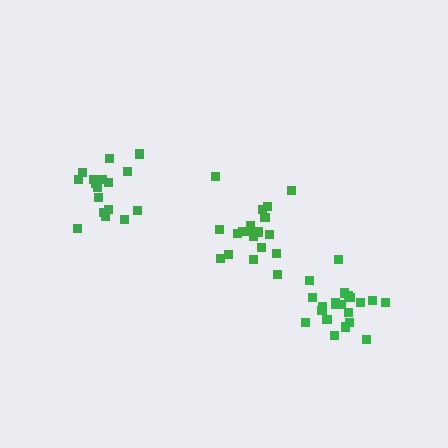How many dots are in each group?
Group 1: 17 dots, Group 2: 19 dots, Group 3: 21 dots (57 total).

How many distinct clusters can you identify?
There are 3 distinct clusters.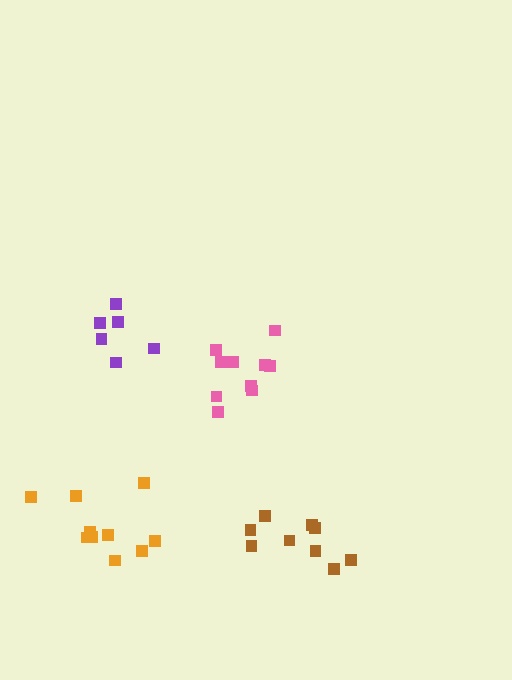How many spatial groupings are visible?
There are 4 spatial groupings.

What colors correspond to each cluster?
The clusters are colored: purple, brown, orange, pink.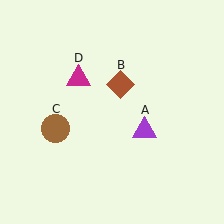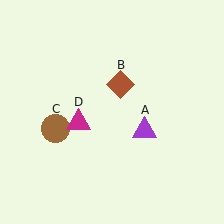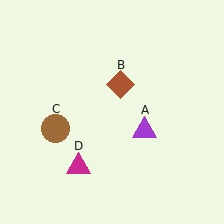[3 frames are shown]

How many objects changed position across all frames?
1 object changed position: magenta triangle (object D).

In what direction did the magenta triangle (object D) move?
The magenta triangle (object D) moved down.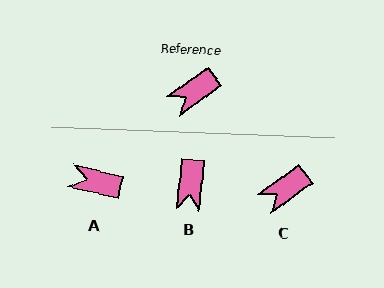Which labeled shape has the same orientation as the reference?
C.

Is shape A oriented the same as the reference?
No, it is off by about 49 degrees.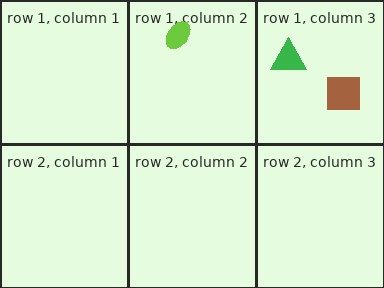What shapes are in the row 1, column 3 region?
The brown square, the green triangle.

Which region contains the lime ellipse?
The row 1, column 2 region.